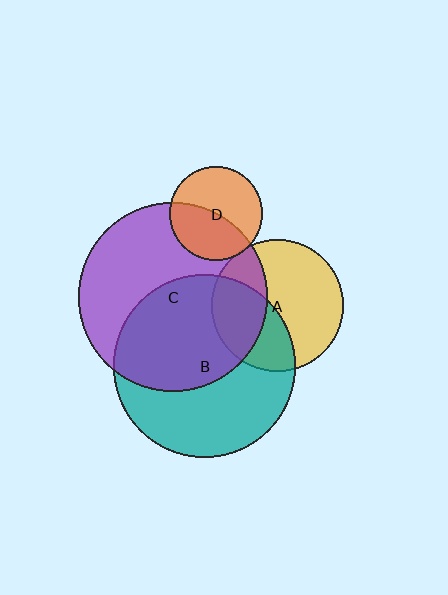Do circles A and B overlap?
Yes.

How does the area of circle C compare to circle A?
Approximately 2.0 times.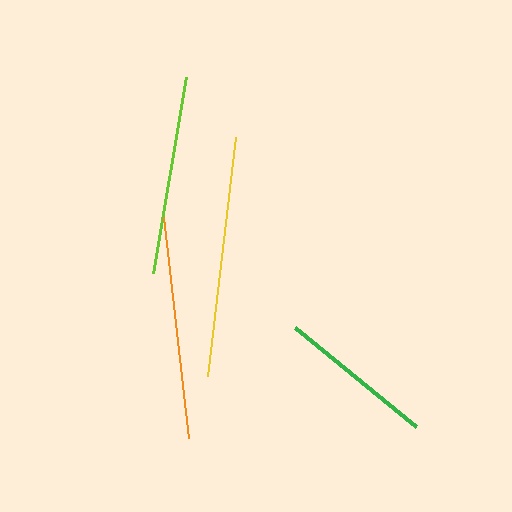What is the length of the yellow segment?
The yellow segment is approximately 241 pixels long.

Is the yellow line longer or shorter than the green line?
The yellow line is longer than the green line.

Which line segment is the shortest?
The green line is the shortest at approximately 157 pixels.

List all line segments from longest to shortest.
From longest to shortest: yellow, orange, lime, green.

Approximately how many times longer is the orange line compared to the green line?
The orange line is approximately 1.4 times the length of the green line.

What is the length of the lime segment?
The lime segment is approximately 198 pixels long.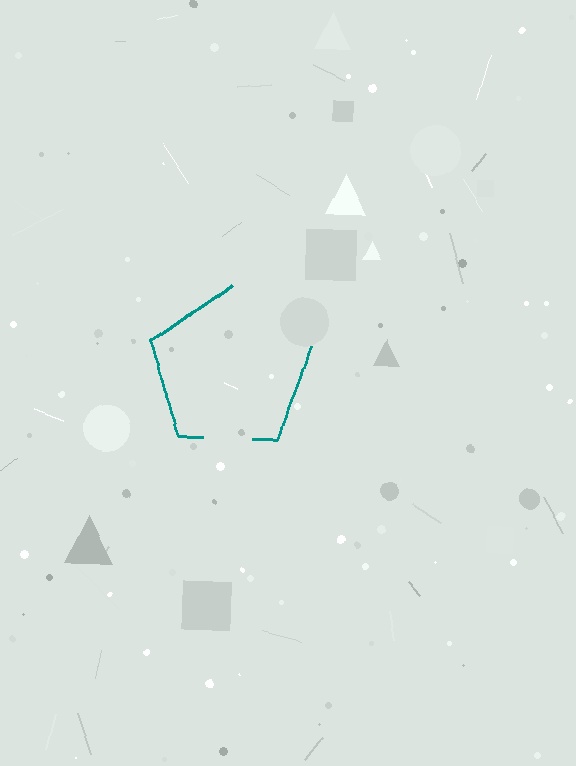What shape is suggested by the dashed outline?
The dashed outline suggests a pentagon.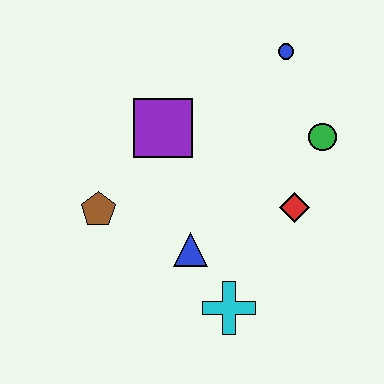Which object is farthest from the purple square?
The cyan cross is farthest from the purple square.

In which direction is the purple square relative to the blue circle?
The purple square is to the left of the blue circle.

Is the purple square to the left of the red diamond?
Yes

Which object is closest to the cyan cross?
The blue triangle is closest to the cyan cross.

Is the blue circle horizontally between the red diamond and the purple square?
Yes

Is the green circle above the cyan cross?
Yes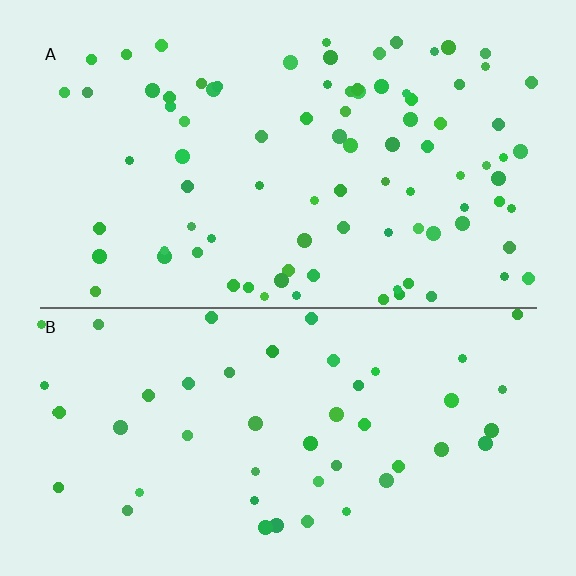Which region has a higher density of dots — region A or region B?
A (the top).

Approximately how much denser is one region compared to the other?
Approximately 1.8× — region A over region B.